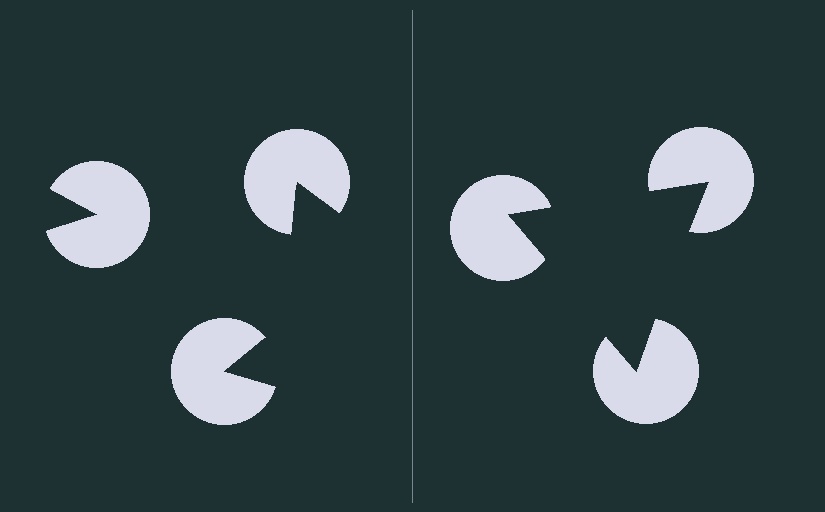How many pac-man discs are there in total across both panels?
6 — 3 on each side.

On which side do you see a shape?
An illusory triangle appears on the right side. On the left side the wedge cuts are rotated, so no coherent shape forms.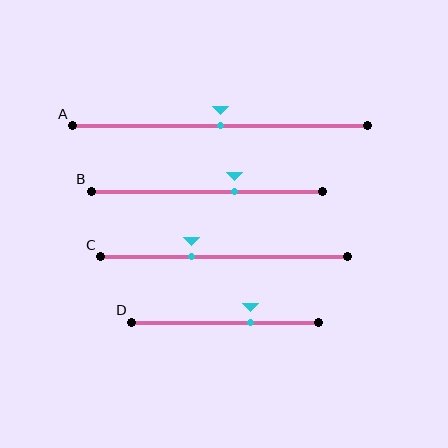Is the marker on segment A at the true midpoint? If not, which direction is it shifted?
Yes, the marker on segment A is at the true midpoint.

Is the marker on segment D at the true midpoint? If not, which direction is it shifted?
No, the marker on segment D is shifted to the right by about 14% of the segment length.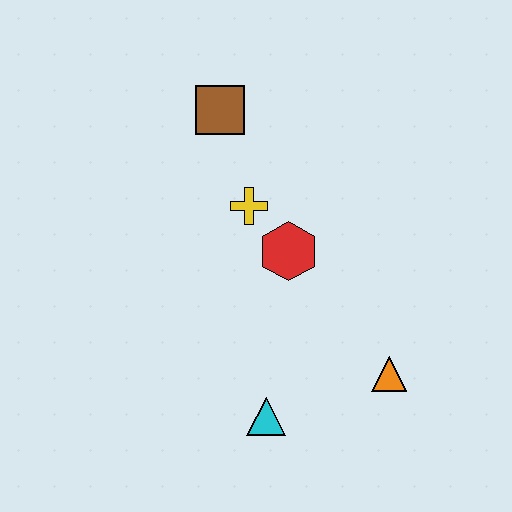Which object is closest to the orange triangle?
The cyan triangle is closest to the orange triangle.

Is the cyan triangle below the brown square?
Yes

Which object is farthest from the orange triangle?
The brown square is farthest from the orange triangle.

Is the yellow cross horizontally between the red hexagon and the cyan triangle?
No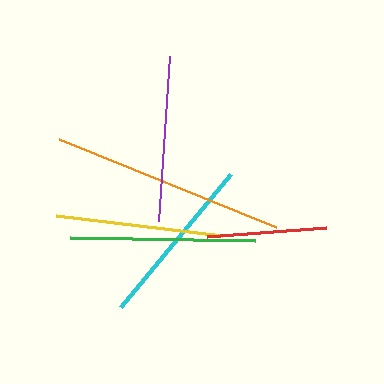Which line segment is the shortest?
The red line is the shortest at approximately 119 pixels.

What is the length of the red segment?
The red segment is approximately 119 pixels long.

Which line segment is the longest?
The orange line is the longest at approximately 234 pixels.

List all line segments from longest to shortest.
From longest to shortest: orange, green, cyan, yellow, purple, red.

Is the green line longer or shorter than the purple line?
The green line is longer than the purple line.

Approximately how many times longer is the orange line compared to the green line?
The orange line is approximately 1.3 times the length of the green line.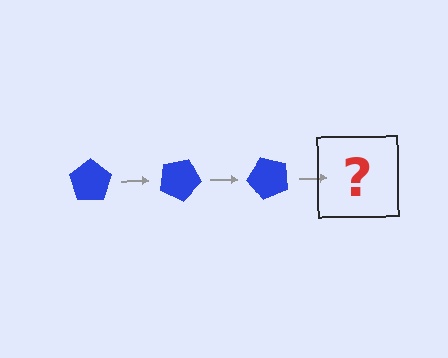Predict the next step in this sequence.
The next step is a blue pentagon rotated 75 degrees.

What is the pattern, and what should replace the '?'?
The pattern is that the pentagon rotates 25 degrees each step. The '?' should be a blue pentagon rotated 75 degrees.